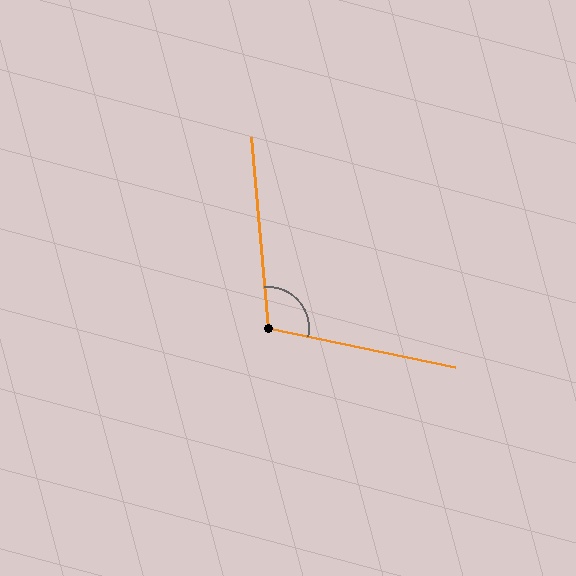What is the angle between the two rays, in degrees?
Approximately 107 degrees.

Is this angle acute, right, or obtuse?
It is obtuse.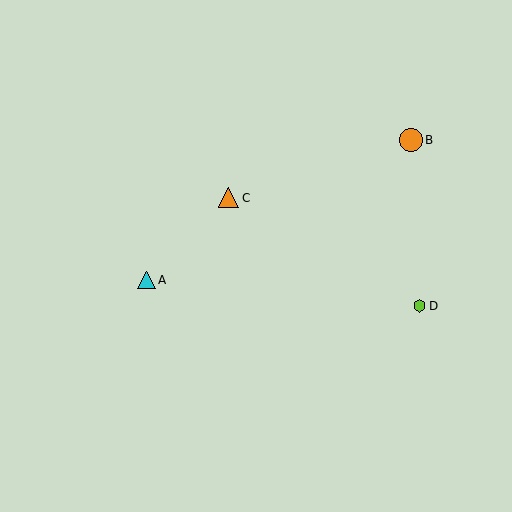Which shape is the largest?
The orange circle (labeled B) is the largest.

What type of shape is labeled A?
Shape A is a cyan triangle.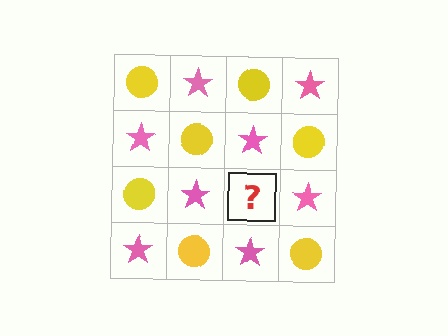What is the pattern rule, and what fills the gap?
The rule is that it alternates yellow circle and pink star in a checkerboard pattern. The gap should be filled with a yellow circle.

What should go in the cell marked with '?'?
The missing cell should contain a yellow circle.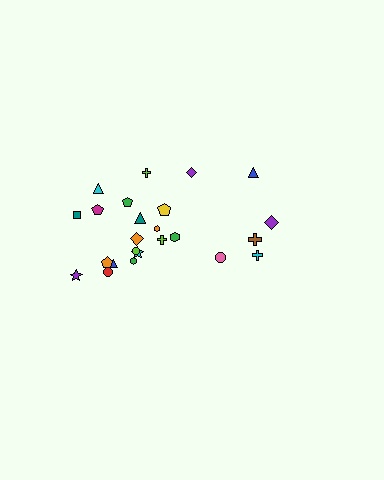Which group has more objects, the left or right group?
The left group.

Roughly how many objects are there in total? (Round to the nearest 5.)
Roughly 25 objects in total.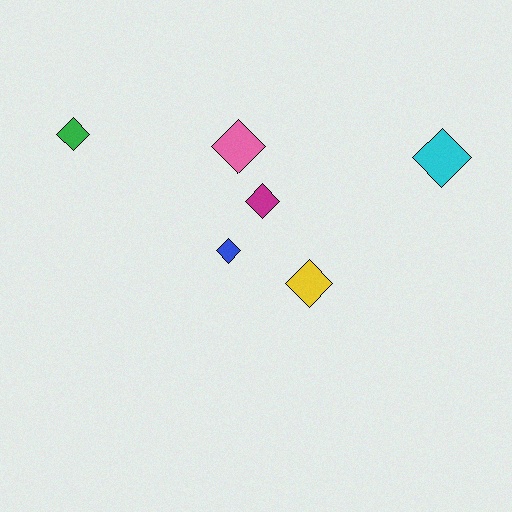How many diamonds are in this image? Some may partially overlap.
There are 6 diamonds.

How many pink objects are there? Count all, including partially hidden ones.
There is 1 pink object.